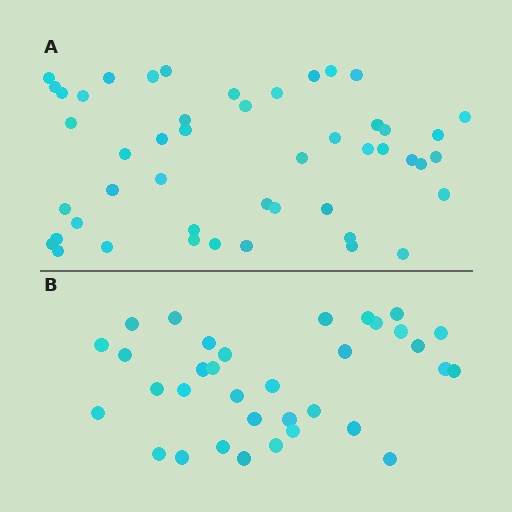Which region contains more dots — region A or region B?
Region A (the top region) has more dots.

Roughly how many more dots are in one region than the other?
Region A has approximately 15 more dots than region B.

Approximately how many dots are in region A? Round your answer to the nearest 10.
About 50 dots. (The exact count is 48, which rounds to 50.)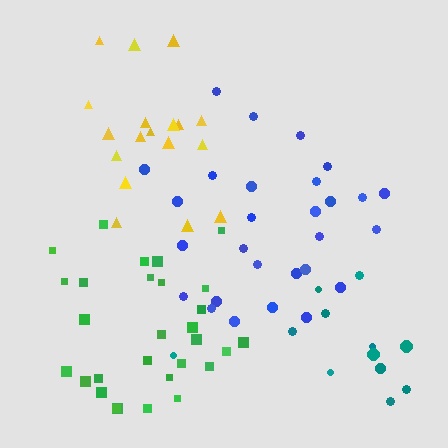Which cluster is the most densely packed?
Green.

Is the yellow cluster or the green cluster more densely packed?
Green.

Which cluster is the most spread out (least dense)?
Blue.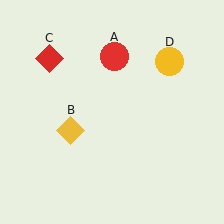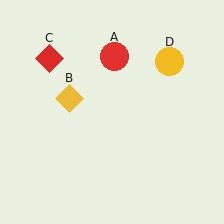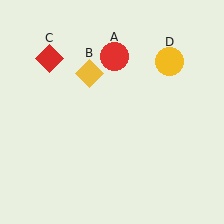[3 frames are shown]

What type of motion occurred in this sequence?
The yellow diamond (object B) rotated clockwise around the center of the scene.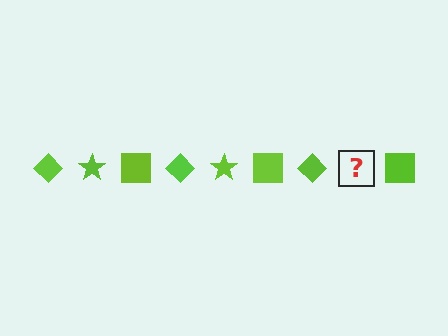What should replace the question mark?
The question mark should be replaced with a lime star.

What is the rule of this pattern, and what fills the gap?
The rule is that the pattern cycles through diamond, star, square shapes in lime. The gap should be filled with a lime star.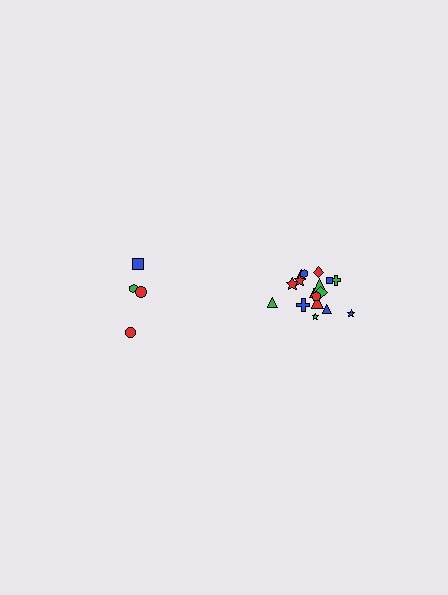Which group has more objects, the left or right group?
The right group.